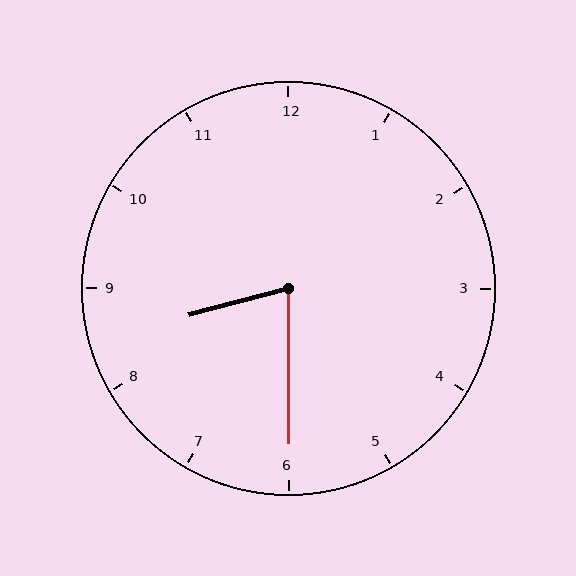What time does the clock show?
8:30.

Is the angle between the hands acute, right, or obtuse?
It is acute.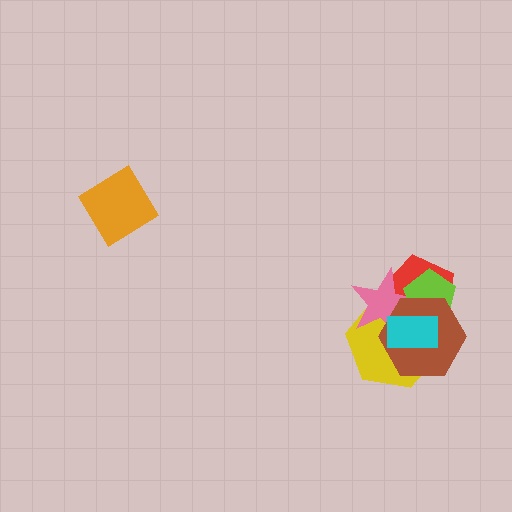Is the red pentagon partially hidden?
Yes, it is partially covered by another shape.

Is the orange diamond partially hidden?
No, no other shape covers it.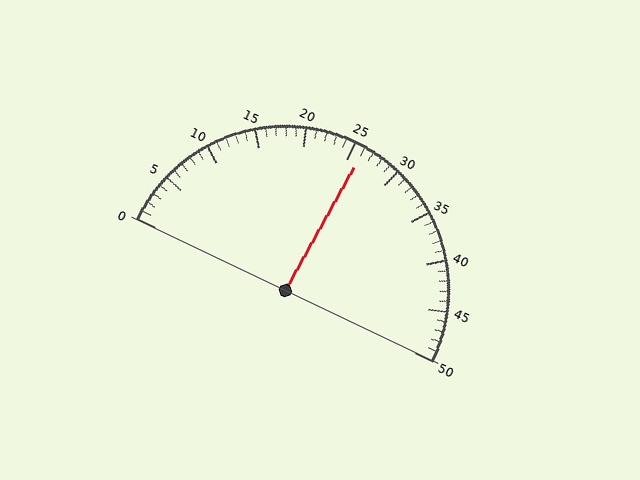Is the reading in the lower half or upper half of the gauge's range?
The reading is in the upper half of the range (0 to 50).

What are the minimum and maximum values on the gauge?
The gauge ranges from 0 to 50.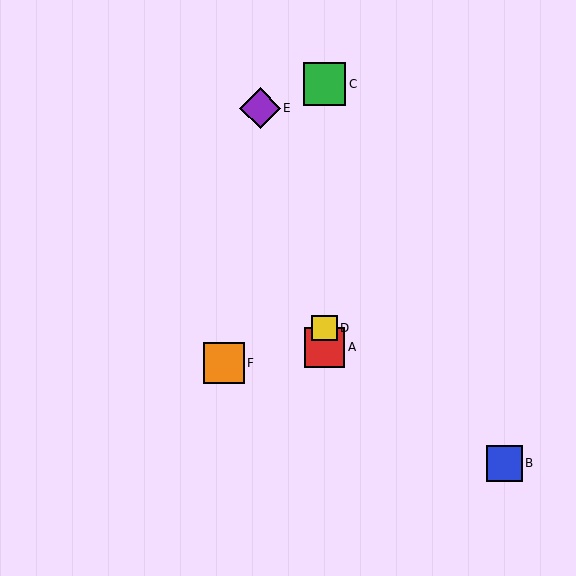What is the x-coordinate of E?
Object E is at x≈260.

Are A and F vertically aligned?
No, A is at x≈324 and F is at x≈224.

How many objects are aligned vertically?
3 objects (A, C, D) are aligned vertically.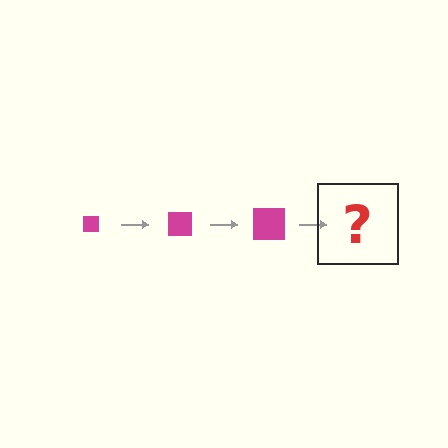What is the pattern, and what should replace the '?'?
The pattern is that the square gets progressively larger each step. The '?' should be a magenta square, larger than the previous one.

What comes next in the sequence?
The next element should be a magenta square, larger than the previous one.